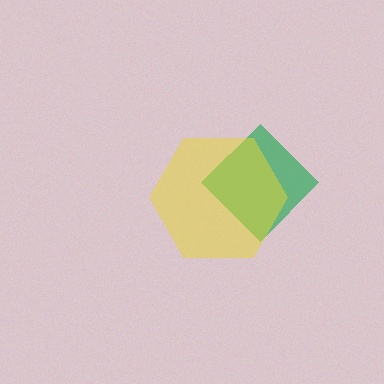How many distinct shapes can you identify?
There are 2 distinct shapes: a green diamond, a yellow hexagon.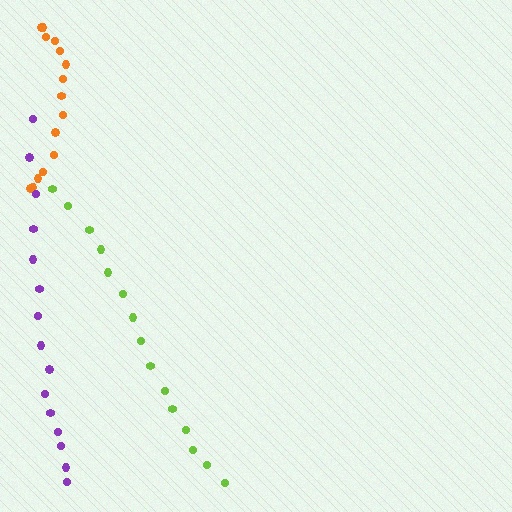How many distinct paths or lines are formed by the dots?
There are 3 distinct paths.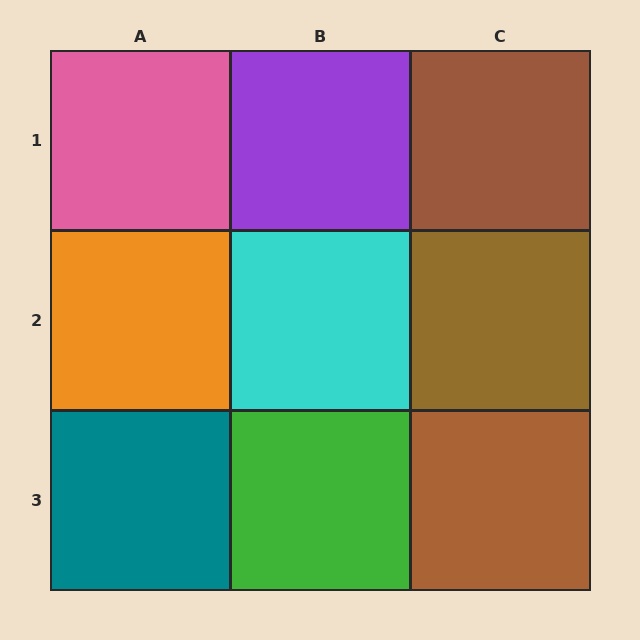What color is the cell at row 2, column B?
Cyan.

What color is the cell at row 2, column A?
Orange.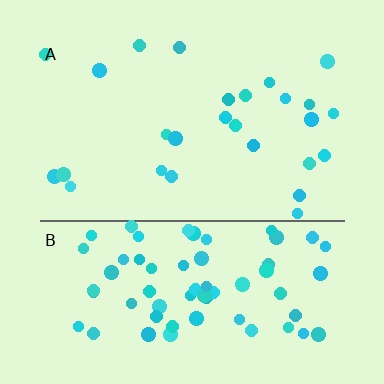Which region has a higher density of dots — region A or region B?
B (the bottom).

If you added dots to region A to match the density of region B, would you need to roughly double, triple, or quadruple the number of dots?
Approximately triple.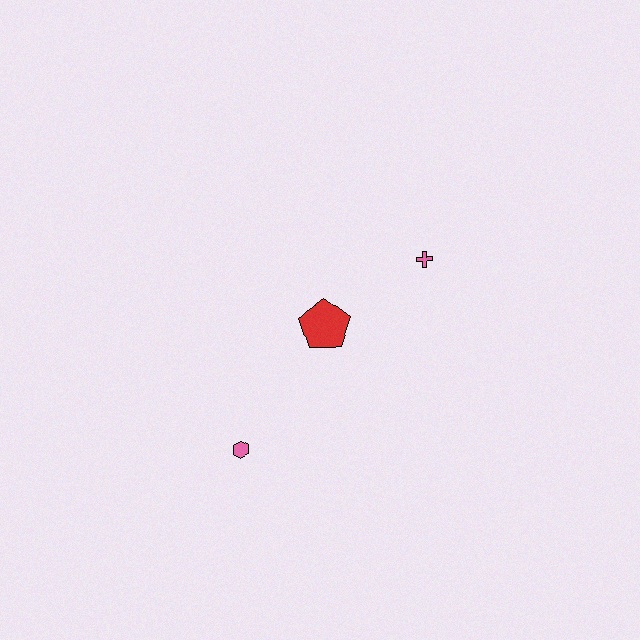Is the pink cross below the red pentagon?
No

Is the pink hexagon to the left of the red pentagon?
Yes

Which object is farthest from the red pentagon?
The pink hexagon is farthest from the red pentagon.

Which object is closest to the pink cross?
The red pentagon is closest to the pink cross.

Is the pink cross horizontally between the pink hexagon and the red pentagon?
No